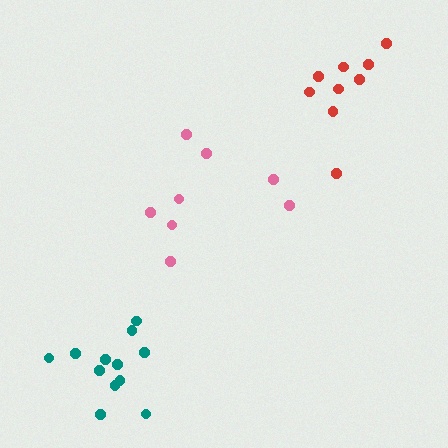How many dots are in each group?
Group 1: 8 dots, Group 2: 9 dots, Group 3: 12 dots (29 total).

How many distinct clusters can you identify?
There are 3 distinct clusters.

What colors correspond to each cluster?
The clusters are colored: pink, red, teal.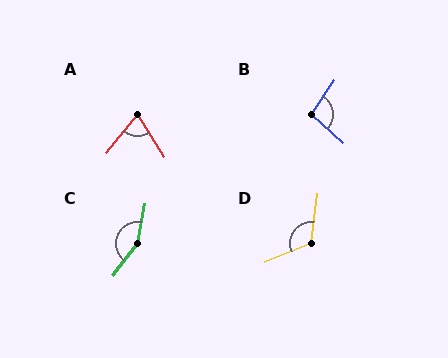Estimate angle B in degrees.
Approximately 98 degrees.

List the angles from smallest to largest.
A (72°), B (98°), D (120°), C (153°).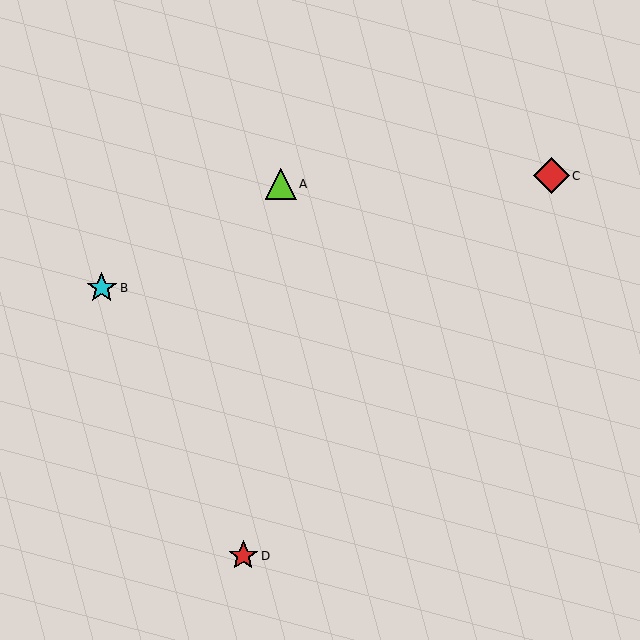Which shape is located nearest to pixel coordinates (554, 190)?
The red diamond (labeled C) at (551, 176) is nearest to that location.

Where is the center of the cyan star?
The center of the cyan star is at (102, 288).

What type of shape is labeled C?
Shape C is a red diamond.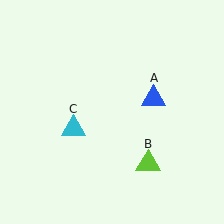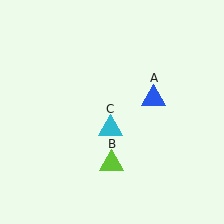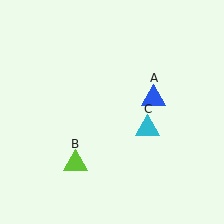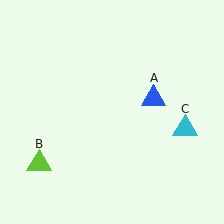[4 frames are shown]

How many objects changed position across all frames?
2 objects changed position: lime triangle (object B), cyan triangle (object C).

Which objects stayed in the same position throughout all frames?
Blue triangle (object A) remained stationary.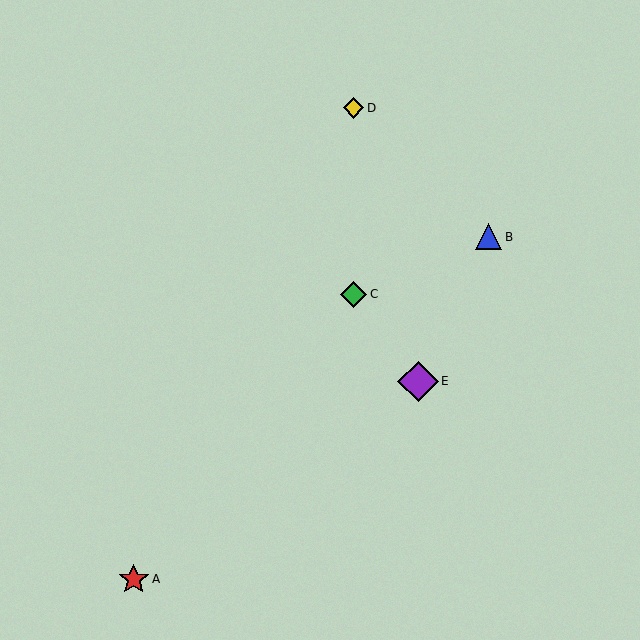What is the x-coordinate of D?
Object D is at x≈354.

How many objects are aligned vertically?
2 objects (C, D) are aligned vertically.